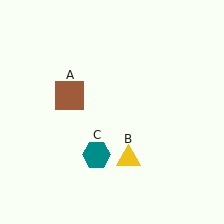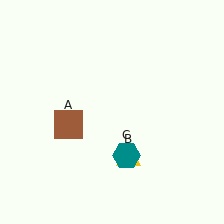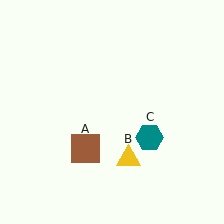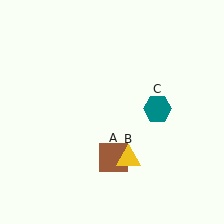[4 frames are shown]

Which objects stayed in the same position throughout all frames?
Yellow triangle (object B) remained stationary.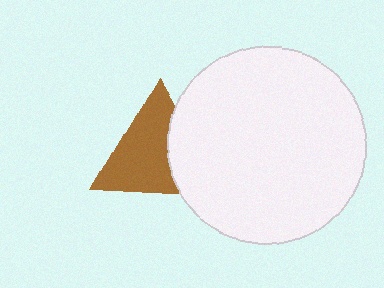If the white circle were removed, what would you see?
You would see the complete brown triangle.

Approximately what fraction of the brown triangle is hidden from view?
Roughly 32% of the brown triangle is hidden behind the white circle.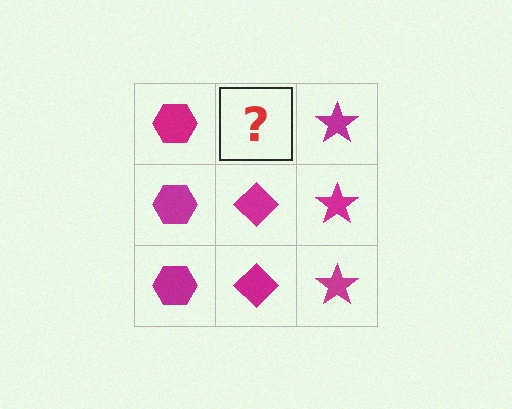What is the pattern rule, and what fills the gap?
The rule is that each column has a consistent shape. The gap should be filled with a magenta diamond.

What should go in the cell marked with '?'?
The missing cell should contain a magenta diamond.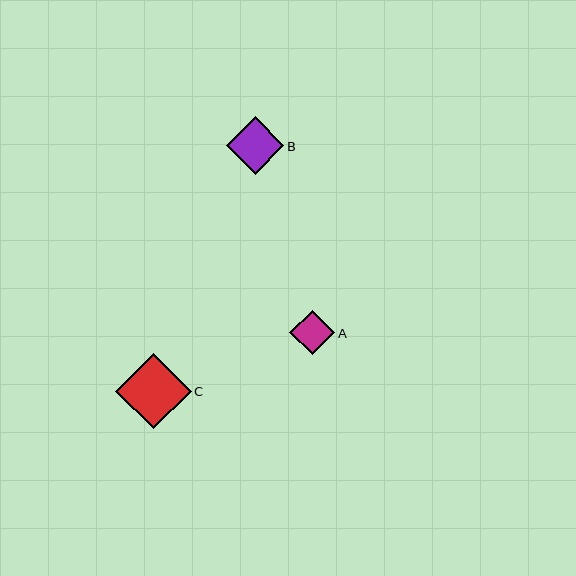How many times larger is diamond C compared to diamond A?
Diamond C is approximately 1.7 times the size of diamond A.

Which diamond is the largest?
Diamond C is the largest with a size of approximately 76 pixels.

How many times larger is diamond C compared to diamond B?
Diamond C is approximately 1.3 times the size of diamond B.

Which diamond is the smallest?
Diamond A is the smallest with a size of approximately 45 pixels.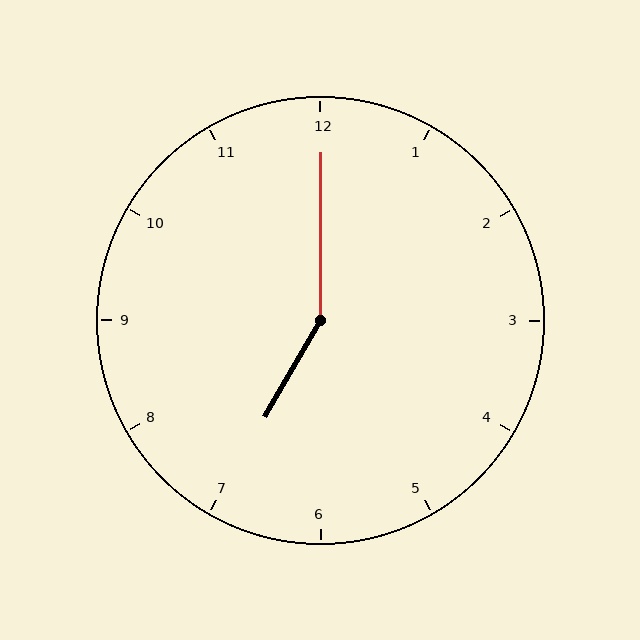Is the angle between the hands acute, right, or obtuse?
It is obtuse.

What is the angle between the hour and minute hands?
Approximately 150 degrees.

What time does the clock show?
7:00.